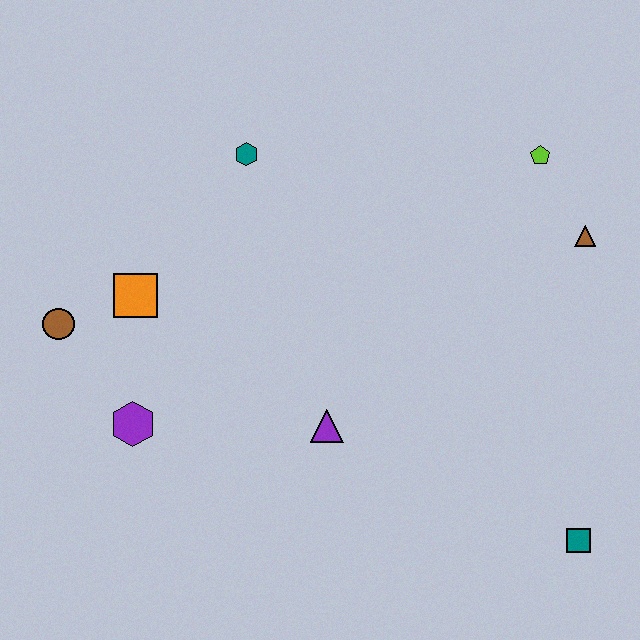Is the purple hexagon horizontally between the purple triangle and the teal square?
No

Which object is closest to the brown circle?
The orange square is closest to the brown circle.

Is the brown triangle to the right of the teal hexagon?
Yes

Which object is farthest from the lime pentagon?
The brown circle is farthest from the lime pentagon.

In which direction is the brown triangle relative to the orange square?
The brown triangle is to the right of the orange square.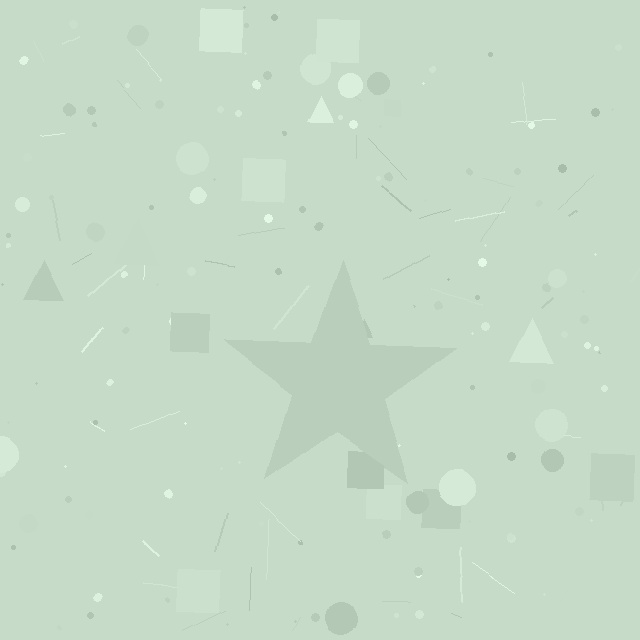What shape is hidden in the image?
A star is hidden in the image.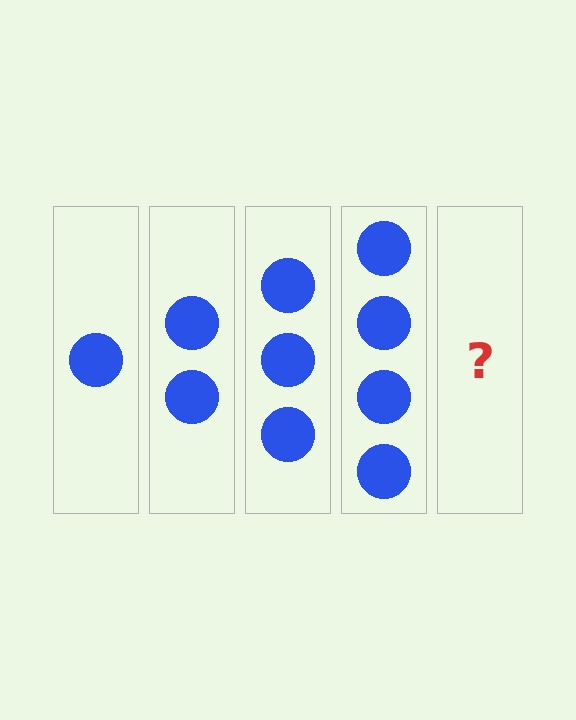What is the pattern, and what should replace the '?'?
The pattern is that each step adds one more circle. The '?' should be 5 circles.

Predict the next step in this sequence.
The next step is 5 circles.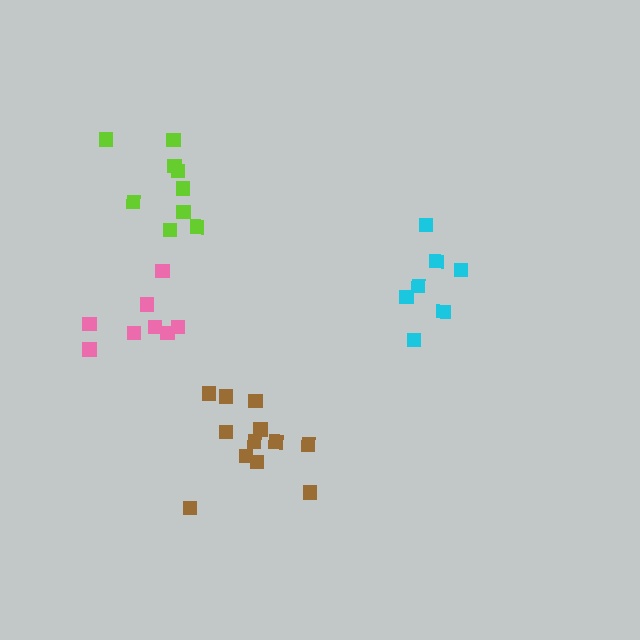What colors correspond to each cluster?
The clusters are colored: lime, cyan, brown, pink.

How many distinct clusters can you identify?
There are 4 distinct clusters.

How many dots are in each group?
Group 1: 9 dots, Group 2: 7 dots, Group 3: 12 dots, Group 4: 8 dots (36 total).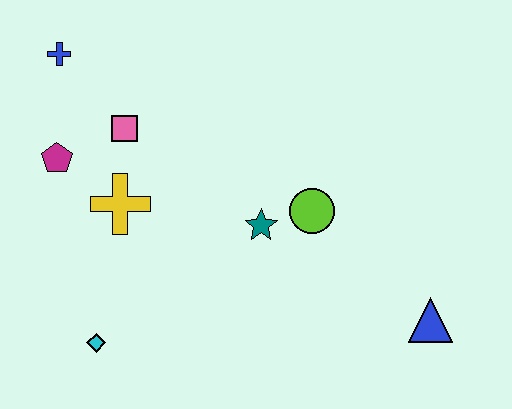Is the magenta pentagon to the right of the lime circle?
No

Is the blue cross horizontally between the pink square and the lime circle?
No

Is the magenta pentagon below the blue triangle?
No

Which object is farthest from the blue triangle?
The blue cross is farthest from the blue triangle.